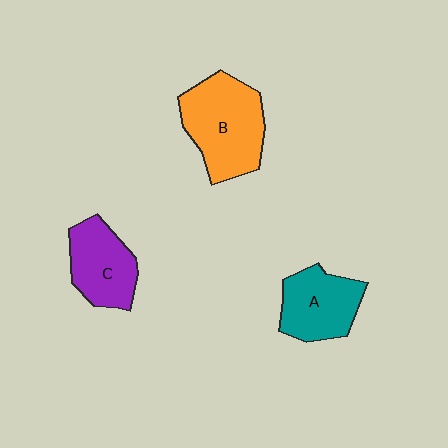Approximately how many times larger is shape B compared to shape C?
Approximately 1.4 times.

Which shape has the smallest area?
Shape C (purple).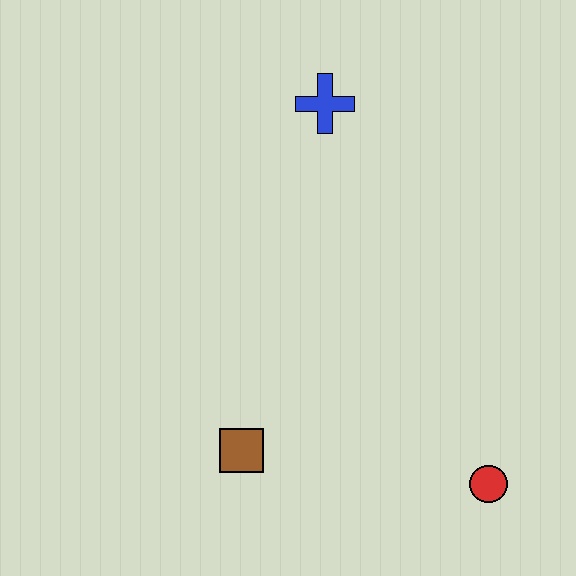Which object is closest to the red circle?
The brown square is closest to the red circle.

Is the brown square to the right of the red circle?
No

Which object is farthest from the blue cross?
The red circle is farthest from the blue cross.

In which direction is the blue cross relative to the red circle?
The blue cross is above the red circle.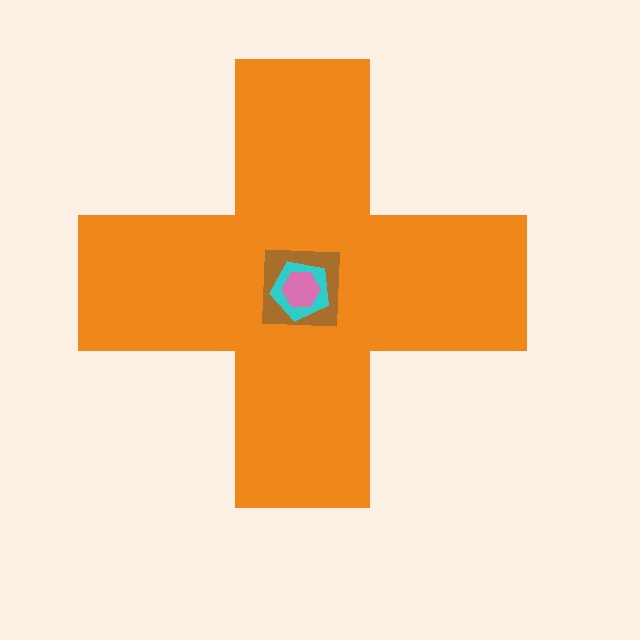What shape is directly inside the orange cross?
The brown square.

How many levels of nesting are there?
4.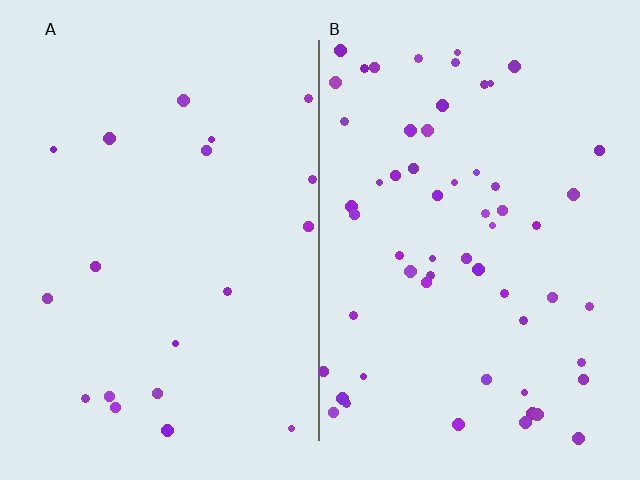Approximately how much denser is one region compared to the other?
Approximately 3.0× — region B over region A.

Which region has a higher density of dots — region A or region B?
B (the right).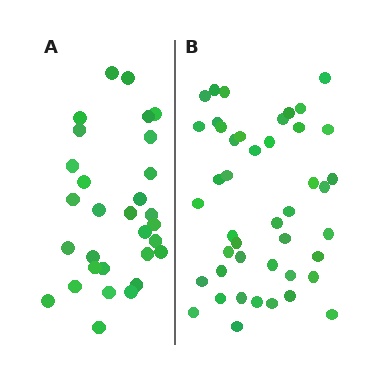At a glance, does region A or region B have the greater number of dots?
Region B (the right region) has more dots.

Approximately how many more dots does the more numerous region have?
Region B has approximately 15 more dots than region A.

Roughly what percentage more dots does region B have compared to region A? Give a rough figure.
About 45% more.